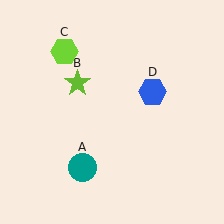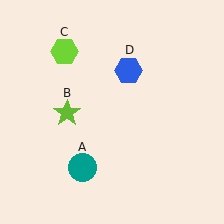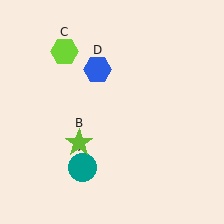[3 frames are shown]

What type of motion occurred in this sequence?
The lime star (object B), blue hexagon (object D) rotated counterclockwise around the center of the scene.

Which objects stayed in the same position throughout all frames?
Teal circle (object A) and lime hexagon (object C) remained stationary.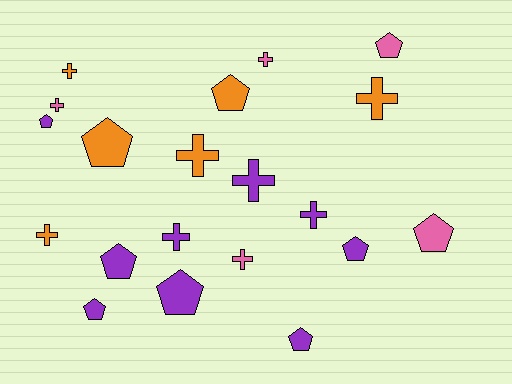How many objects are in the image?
There are 20 objects.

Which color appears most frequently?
Purple, with 9 objects.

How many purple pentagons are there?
There are 6 purple pentagons.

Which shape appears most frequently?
Cross, with 10 objects.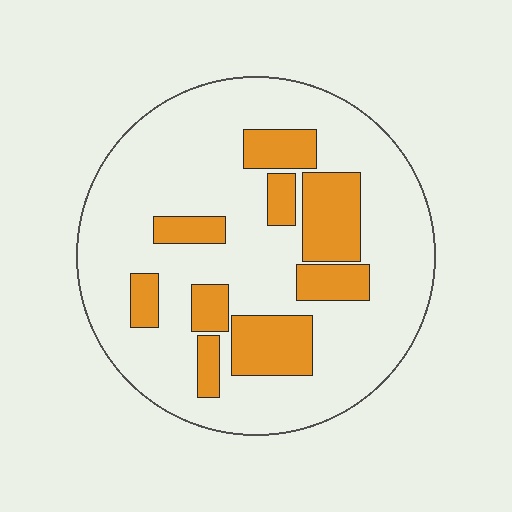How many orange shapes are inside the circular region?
9.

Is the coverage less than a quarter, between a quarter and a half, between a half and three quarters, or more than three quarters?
Less than a quarter.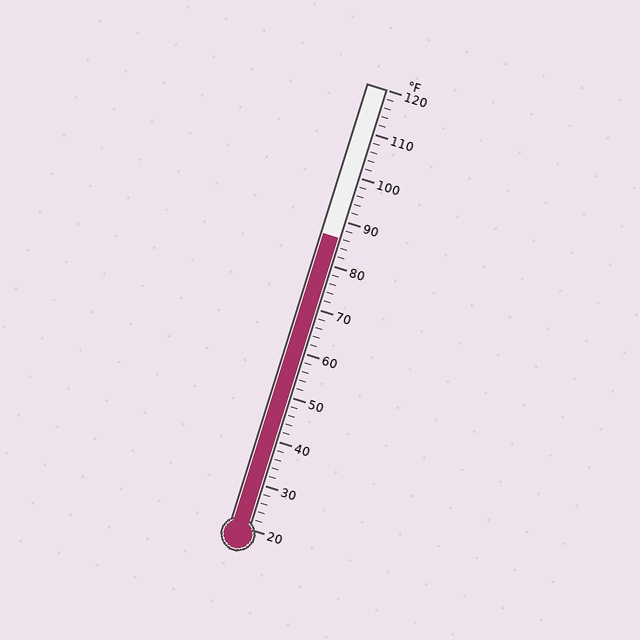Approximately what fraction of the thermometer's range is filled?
The thermometer is filled to approximately 65% of its range.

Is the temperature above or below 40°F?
The temperature is above 40°F.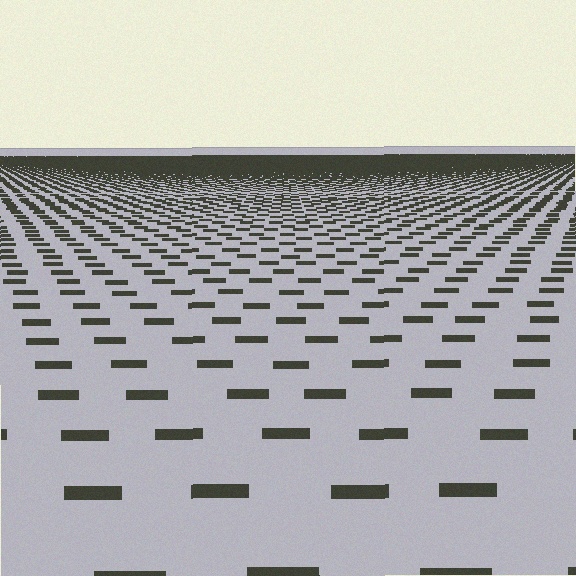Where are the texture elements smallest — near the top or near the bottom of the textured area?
Near the top.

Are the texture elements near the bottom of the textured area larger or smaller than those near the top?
Larger. Near the bottom, elements are closer to the viewer and appear at a bigger on-screen size.